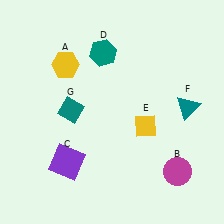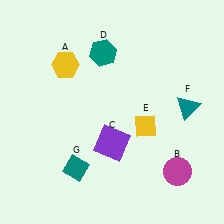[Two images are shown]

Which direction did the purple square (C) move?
The purple square (C) moved right.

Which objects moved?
The objects that moved are: the purple square (C), the teal diamond (G).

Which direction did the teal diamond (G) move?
The teal diamond (G) moved down.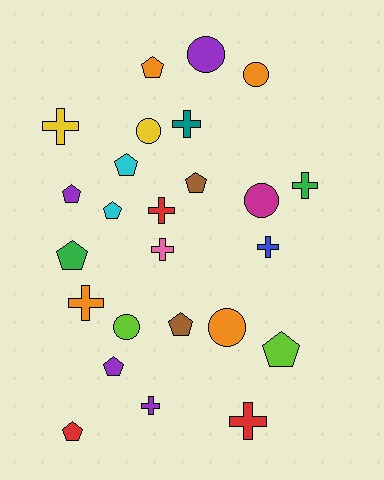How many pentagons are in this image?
There are 10 pentagons.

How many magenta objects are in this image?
There is 1 magenta object.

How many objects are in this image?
There are 25 objects.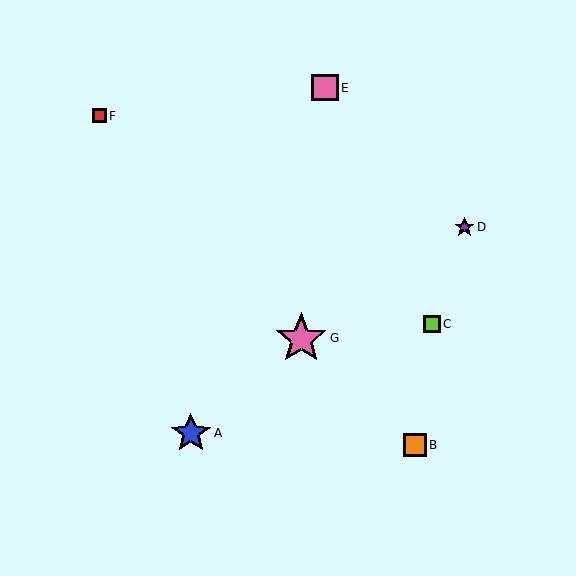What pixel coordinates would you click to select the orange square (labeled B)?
Click at (415, 445) to select the orange square B.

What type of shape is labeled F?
Shape F is a red square.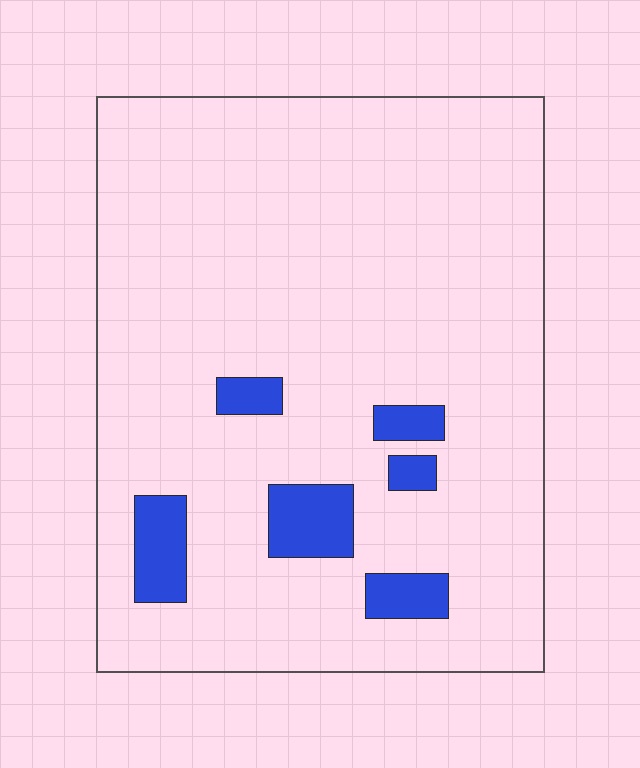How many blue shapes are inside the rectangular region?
6.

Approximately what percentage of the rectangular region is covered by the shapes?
Approximately 10%.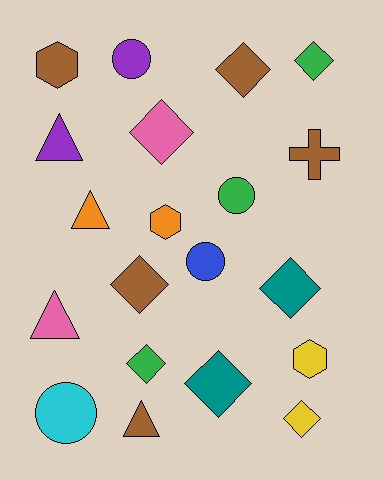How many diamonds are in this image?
There are 8 diamonds.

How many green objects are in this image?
There are 3 green objects.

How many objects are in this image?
There are 20 objects.